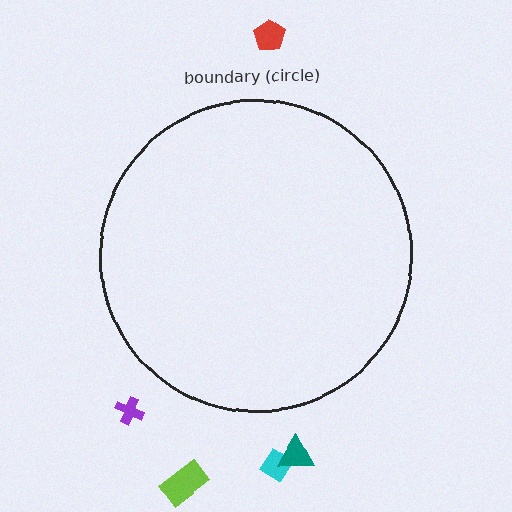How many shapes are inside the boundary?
0 inside, 5 outside.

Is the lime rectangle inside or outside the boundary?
Outside.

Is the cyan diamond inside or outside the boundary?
Outside.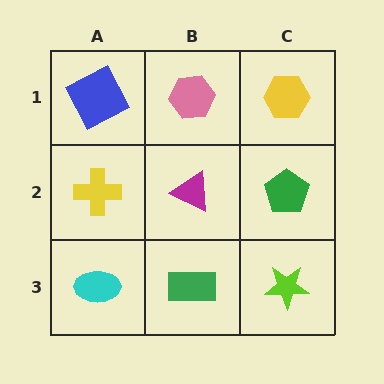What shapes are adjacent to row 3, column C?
A green pentagon (row 2, column C), a green rectangle (row 3, column B).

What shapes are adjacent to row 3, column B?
A magenta triangle (row 2, column B), a cyan ellipse (row 3, column A), a lime star (row 3, column C).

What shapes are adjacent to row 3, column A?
A yellow cross (row 2, column A), a green rectangle (row 3, column B).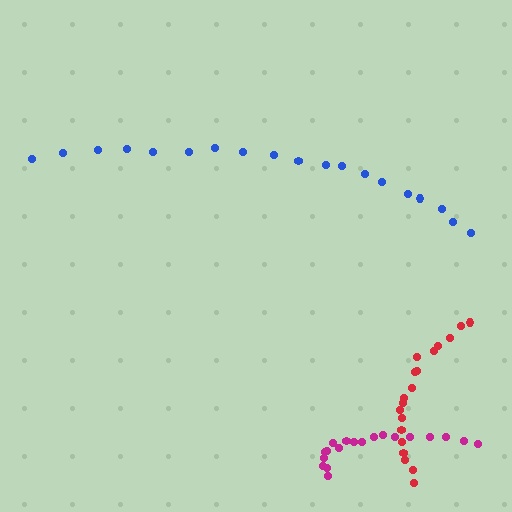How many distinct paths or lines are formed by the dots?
There are 3 distinct paths.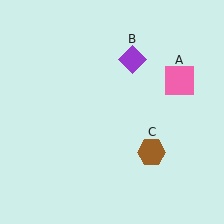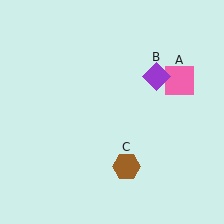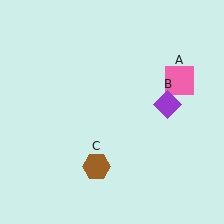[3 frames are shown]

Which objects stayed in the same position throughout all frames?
Pink square (object A) remained stationary.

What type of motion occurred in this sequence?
The purple diamond (object B), brown hexagon (object C) rotated clockwise around the center of the scene.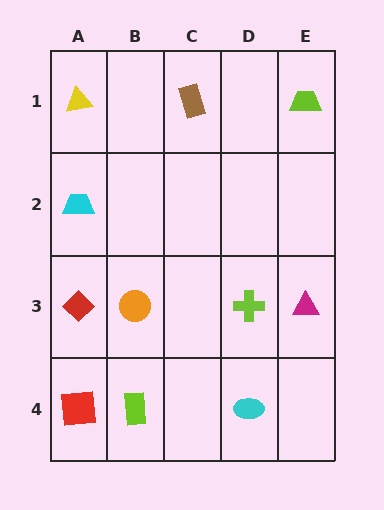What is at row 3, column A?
A red diamond.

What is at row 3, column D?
A lime cross.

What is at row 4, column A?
A red square.